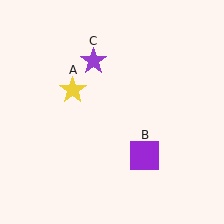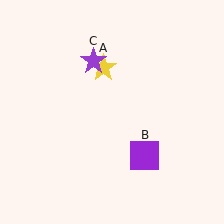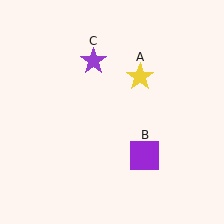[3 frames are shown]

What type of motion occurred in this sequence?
The yellow star (object A) rotated clockwise around the center of the scene.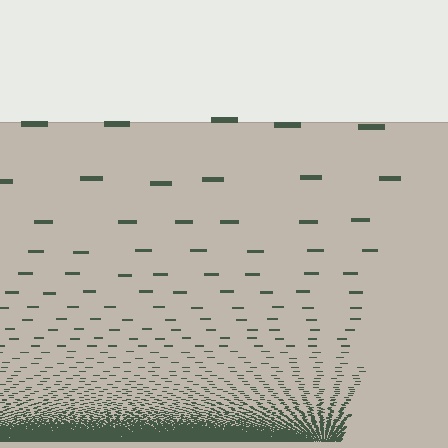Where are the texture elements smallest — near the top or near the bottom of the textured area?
Near the bottom.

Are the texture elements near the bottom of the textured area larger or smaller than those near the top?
Smaller. The gradient is inverted — elements near the bottom are smaller and denser.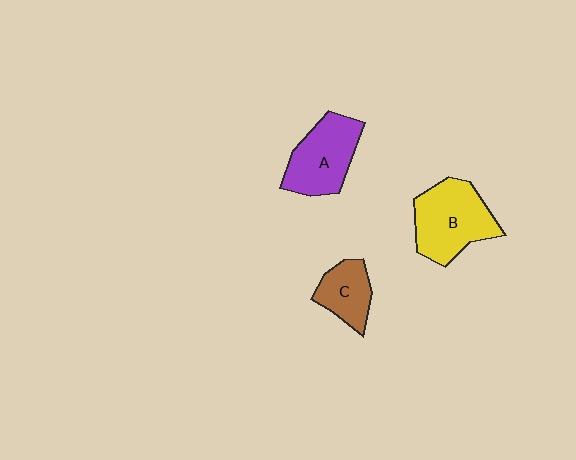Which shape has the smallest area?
Shape C (brown).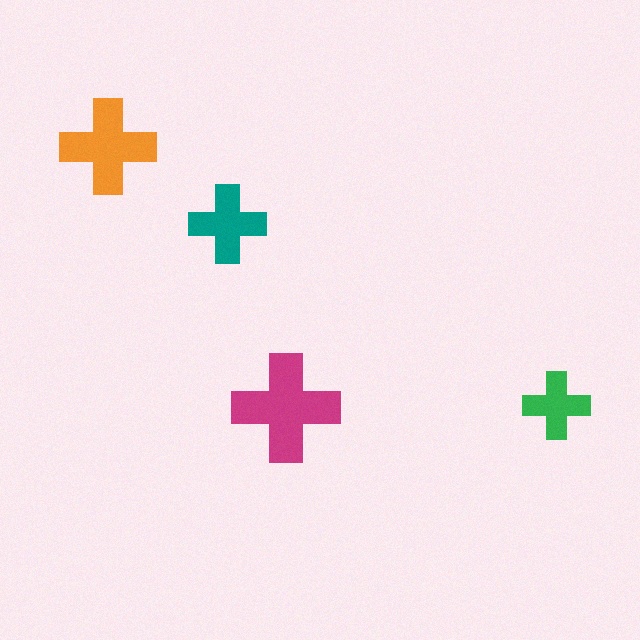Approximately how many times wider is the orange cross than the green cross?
About 1.5 times wider.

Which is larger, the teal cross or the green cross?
The teal one.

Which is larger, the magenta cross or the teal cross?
The magenta one.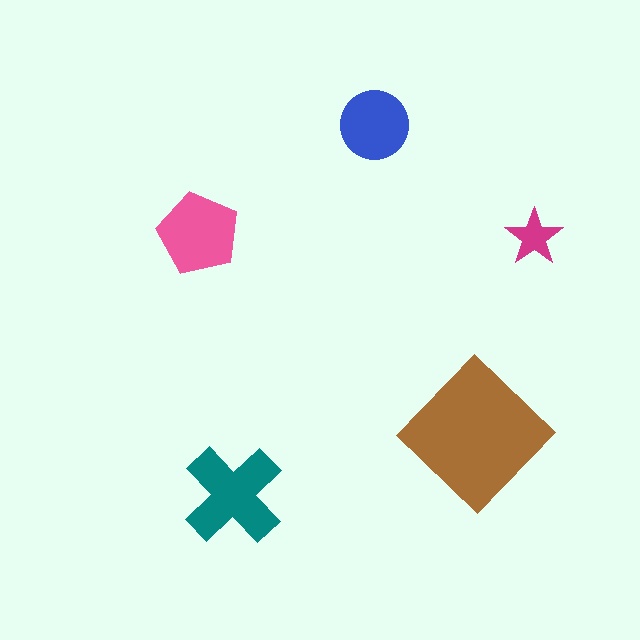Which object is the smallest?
The magenta star.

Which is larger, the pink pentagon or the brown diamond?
The brown diamond.